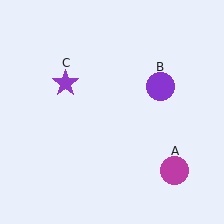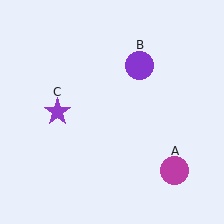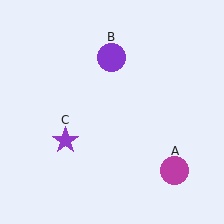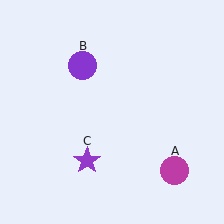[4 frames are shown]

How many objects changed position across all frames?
2 objects changed position: purple circle (object B), purple star (object C).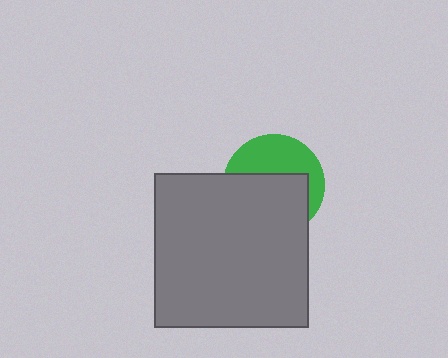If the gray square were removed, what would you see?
You would see the complete green circle.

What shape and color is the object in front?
The object in front is a gray square.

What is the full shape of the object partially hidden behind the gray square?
The partially hidden object is a green circle.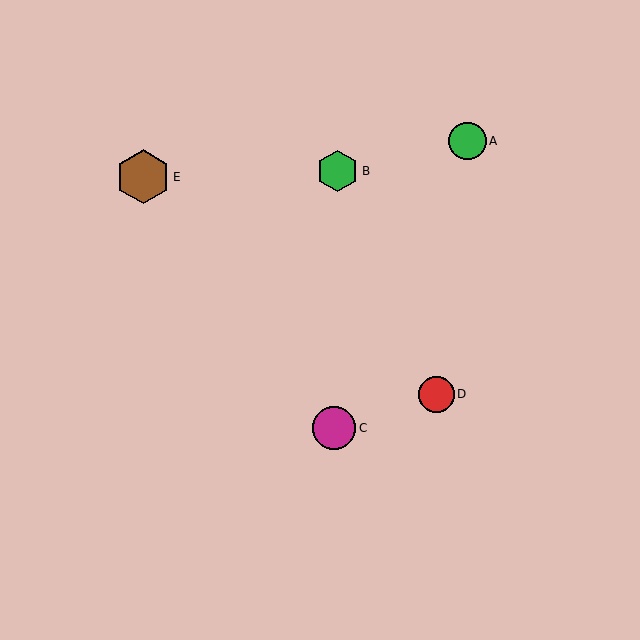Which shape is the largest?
The brown hexagon (labeled E) is the largest.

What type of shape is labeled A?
Shape A is a green circle.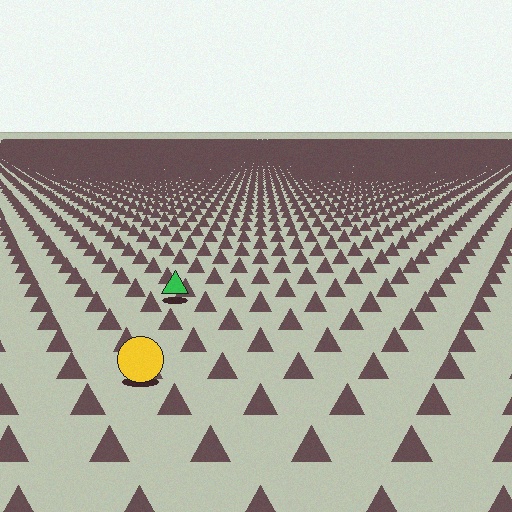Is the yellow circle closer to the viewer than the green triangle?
Yes. The yellow circle is closer — you can tell from the texture gradient: the ground texture is coarser near it.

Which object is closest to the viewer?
The yellow circle is closest. The texture marks near it are larger and more spread out.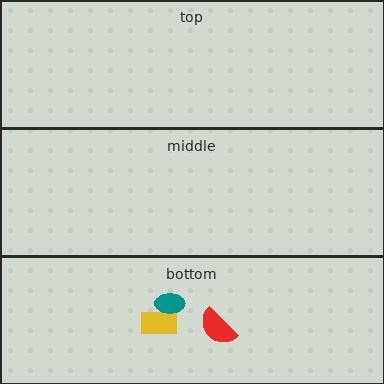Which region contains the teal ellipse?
The bottom region.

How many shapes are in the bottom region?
3.